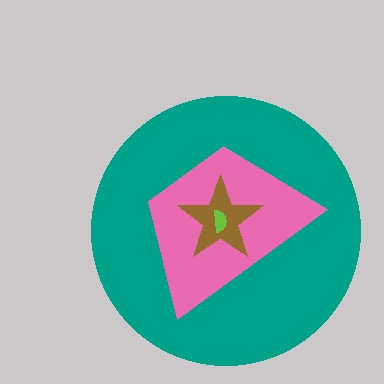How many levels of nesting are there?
4.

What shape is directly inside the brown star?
The lime semicircle.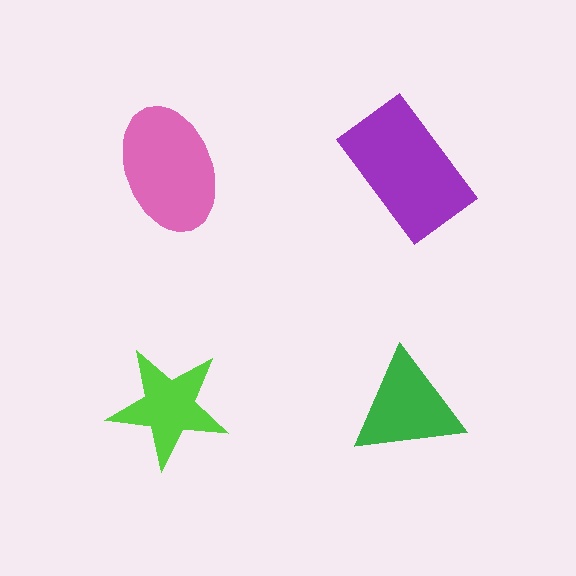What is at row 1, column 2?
A purple rectangle.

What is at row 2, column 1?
A lime star.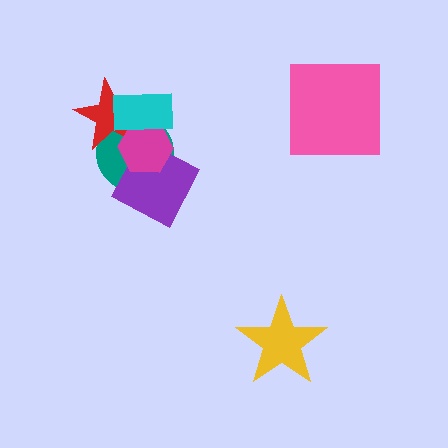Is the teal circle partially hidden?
Yes, it is partially covered by another shape.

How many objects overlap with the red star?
3 objects overlap with the red star.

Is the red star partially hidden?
Yes, it is partially covered by another shape.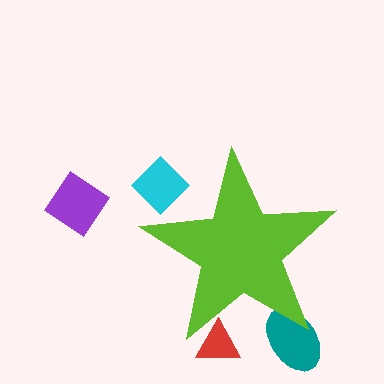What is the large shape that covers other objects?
A lime star.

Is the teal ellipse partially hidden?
Yes, the teal ellipse is partially hidden behind the lime star.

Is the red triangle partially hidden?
Yes, the red triangle is partially hidden behind the lime star.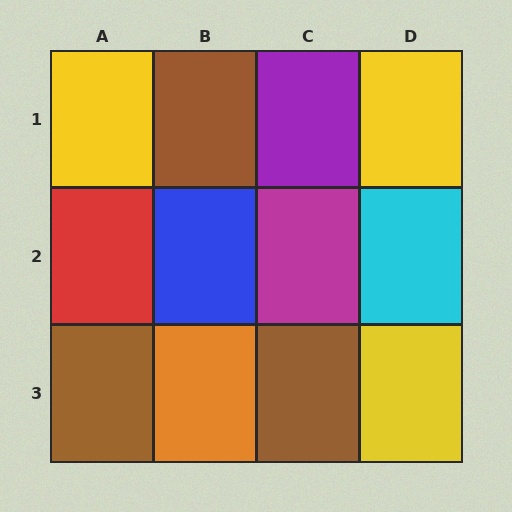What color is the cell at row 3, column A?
Brown.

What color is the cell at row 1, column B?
Brown.